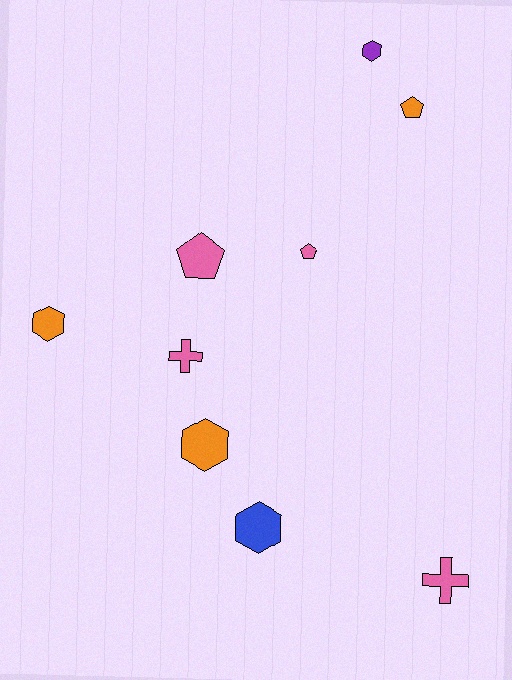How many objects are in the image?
There are 9 objects.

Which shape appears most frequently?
Hexagon, with 4 objects.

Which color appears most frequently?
Pink, with 4 objects.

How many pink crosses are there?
There are 2 pink crosses.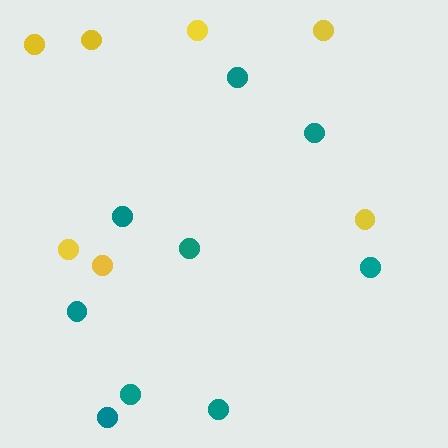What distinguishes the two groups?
There are 2 groups: one group of yellow circles (7) and one group of teal circles (9).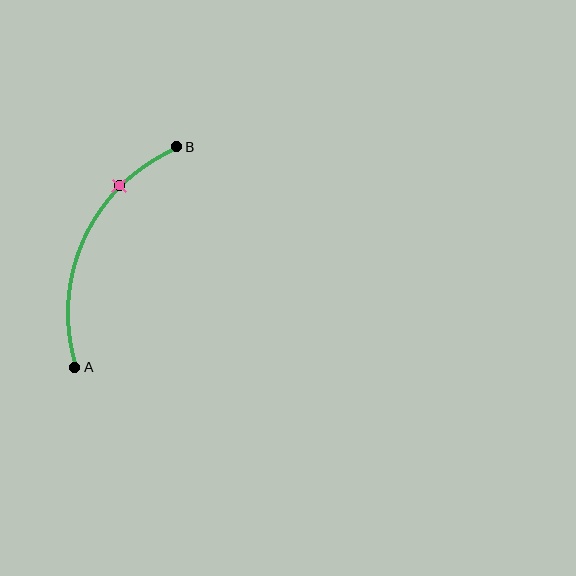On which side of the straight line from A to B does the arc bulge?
The arc bulges to the left of the straight line connecting A and B.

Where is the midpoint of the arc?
The arc midpoint is the point on the curve farthest from the straight line joining A and B. It sits to the left of that line.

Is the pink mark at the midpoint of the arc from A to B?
No. The pink mark lies on the arc but is closer to endpoint B. The arc midpoint would be at the point on the curve equidistant along the arc from both A and B.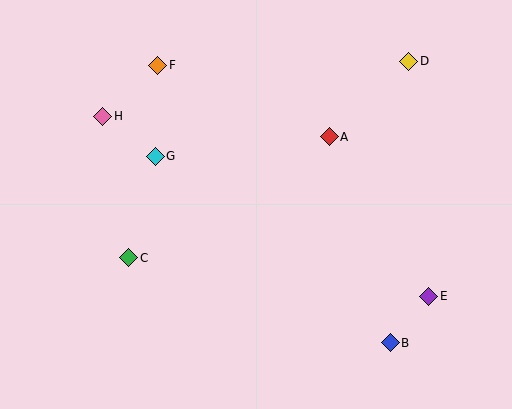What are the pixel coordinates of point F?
Point F is at (158, 65).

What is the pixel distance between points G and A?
The distance between G and A is 175 pixels.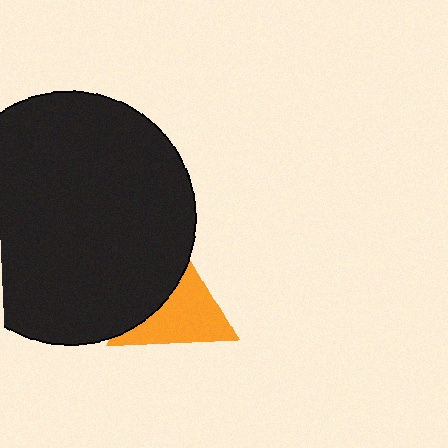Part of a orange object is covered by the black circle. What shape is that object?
It is a triangle.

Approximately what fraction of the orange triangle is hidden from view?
Roughly 40% of the orange triangle is hidden behind the black circle.